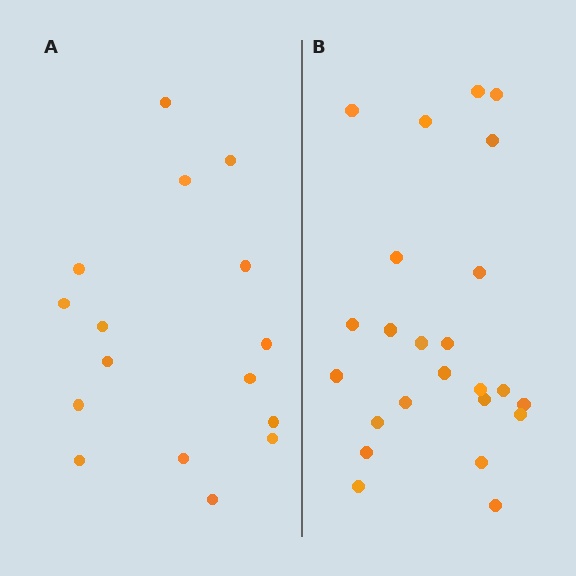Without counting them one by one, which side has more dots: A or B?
Region B (the right region) has more dots.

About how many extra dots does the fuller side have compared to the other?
Region B has roughly 8 or so more dots than region A.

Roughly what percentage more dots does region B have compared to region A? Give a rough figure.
About 50% more.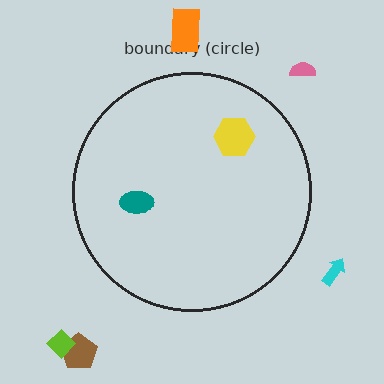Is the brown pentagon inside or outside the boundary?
Outside.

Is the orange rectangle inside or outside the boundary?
Outside.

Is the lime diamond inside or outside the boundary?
Outside.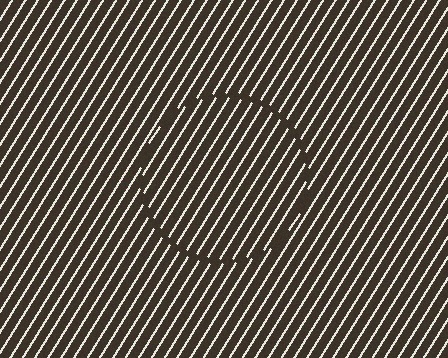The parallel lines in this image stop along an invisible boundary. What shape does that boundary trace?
An illusory circle. The interior of the shape contains the same grating, shifted by half a period — the contour is defined by the phase discontinuity where line-ends from the inner and outer gratings abut.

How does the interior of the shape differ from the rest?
The interior of the shape contains the same grating, shifted by half a period — the contour is defined by the phase discontinuity where line-ends from the inner and outer gratings abut.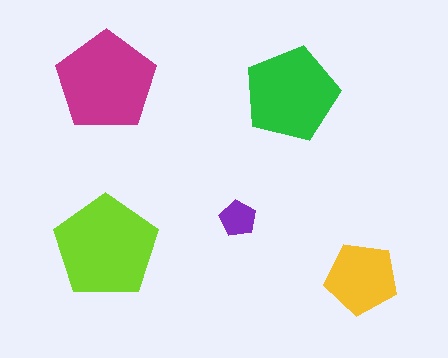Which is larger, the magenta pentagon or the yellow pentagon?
The magenta one.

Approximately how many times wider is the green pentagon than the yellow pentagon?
About 1.5 times wider.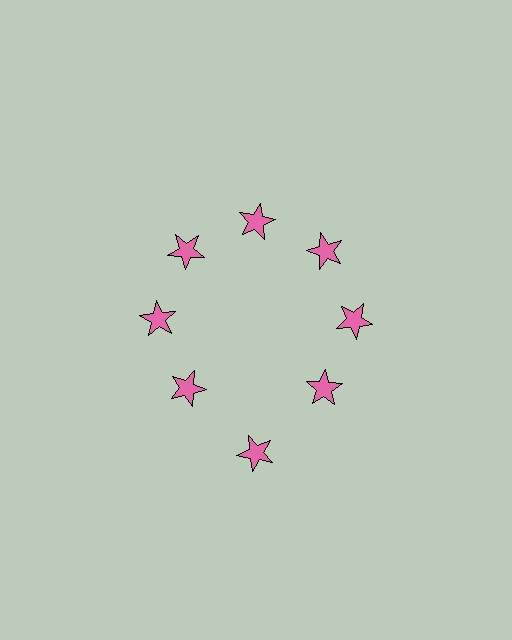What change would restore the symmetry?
The symmetry would be restored by moving it inward, back onto the ring so that all 8 stars sit at equal angles and equal distance from the center.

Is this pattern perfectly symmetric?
No. The 8 pink stars are arranged in a ring, but one element near the 6 o'clock position is pushed outward from the center, breaking the 8-fold rotational symmetry.